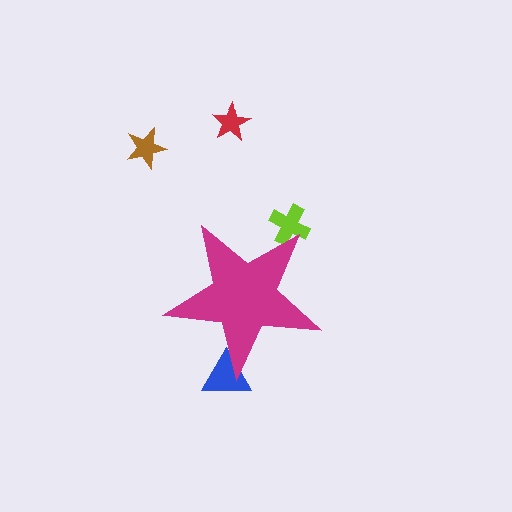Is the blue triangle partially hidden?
Yes, the blue triangle is partially hidden behind the magenta star.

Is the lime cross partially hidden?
Yes, the lime cross is partially hidden behind the magenta star.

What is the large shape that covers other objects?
A magenta star.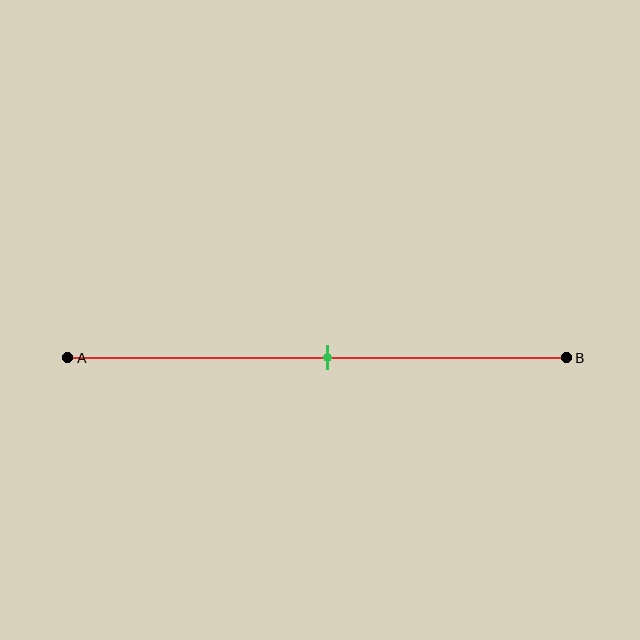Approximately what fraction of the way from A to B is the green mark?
The green mark is approximately 50% of the way from A to B.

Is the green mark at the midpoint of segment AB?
Yes, the mark is approximately at the midpoint.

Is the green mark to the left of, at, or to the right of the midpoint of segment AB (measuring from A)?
The green mark is approximately at the midpoint of segment AB.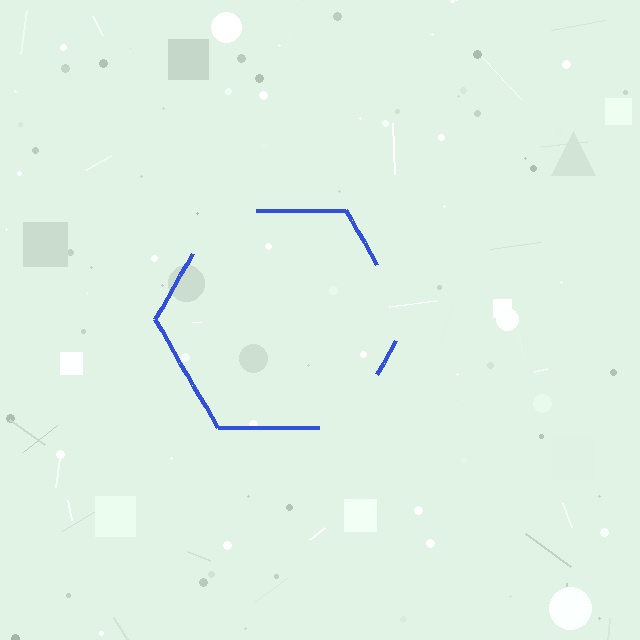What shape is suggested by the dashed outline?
The dashed outline suggests a hexagon.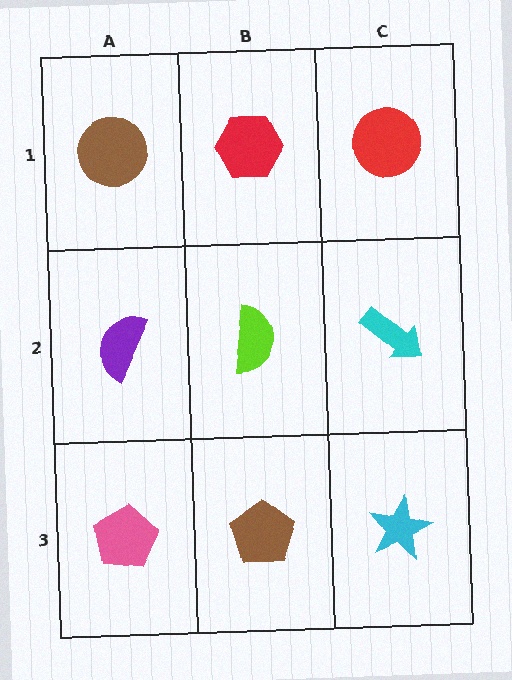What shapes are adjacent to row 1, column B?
A lime semicircle (row 2, column B), a brown circle (row 1, column A), a red circle (row 1, column C).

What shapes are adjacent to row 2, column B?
A red hexagon (row 1, column B), a brown pentagon (row 3, column B), a purple semicircle (row 2, column A), a cyan arrow (row 2, column C).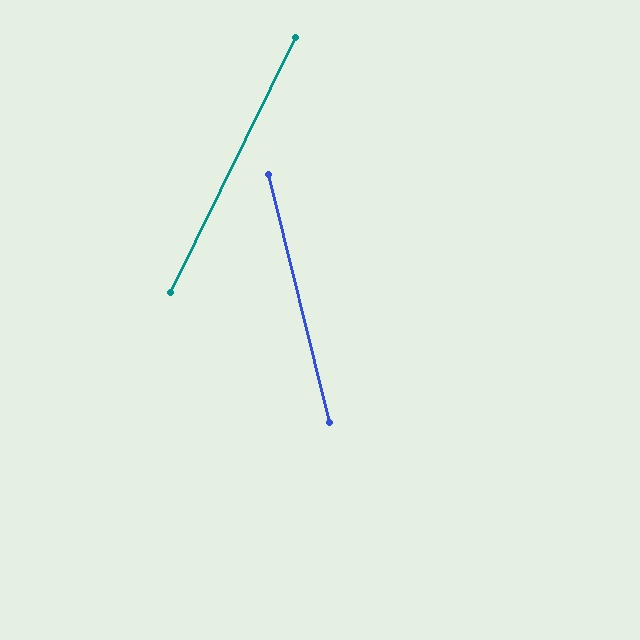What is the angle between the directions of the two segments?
Approximately 40 degrees.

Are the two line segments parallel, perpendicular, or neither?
Neither parallel nor perpendicular — they differ by about 40°.